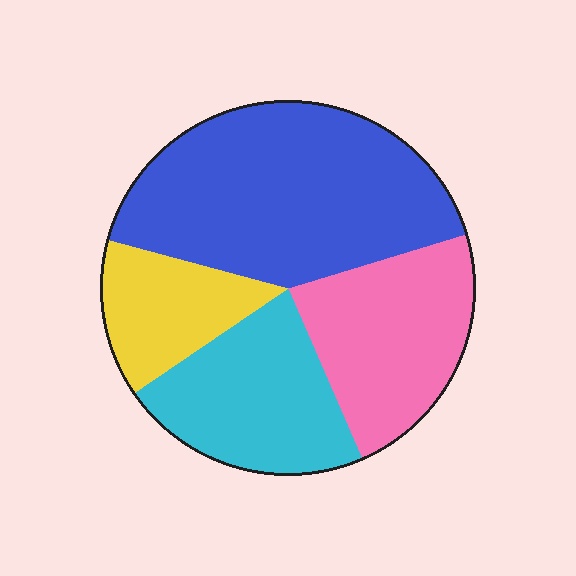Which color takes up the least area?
Yellow, at roughly 15%.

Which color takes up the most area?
Blue, at roughly 40%.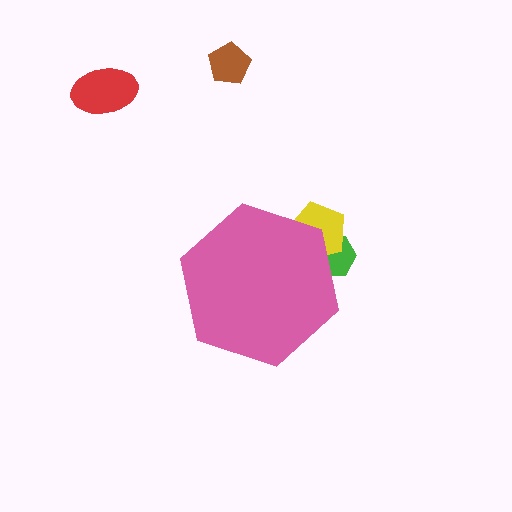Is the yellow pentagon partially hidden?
Yes, the yellow pentagon is partially hidden behind the pink hexagon.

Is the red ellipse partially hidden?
No, the red ellipse is fully visible.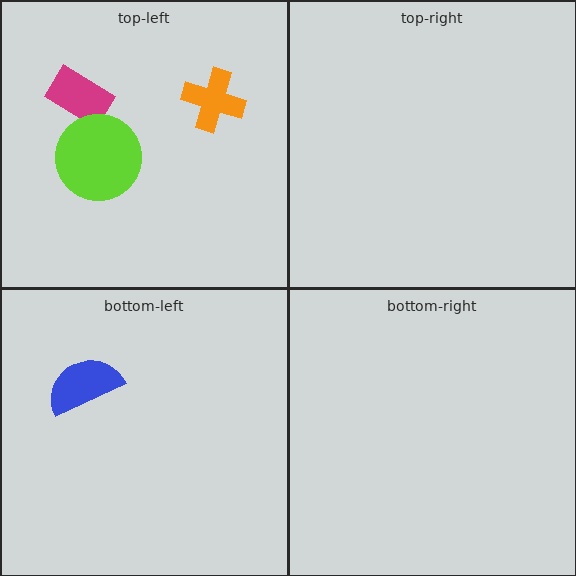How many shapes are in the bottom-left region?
1.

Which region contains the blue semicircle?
The bottom-left region.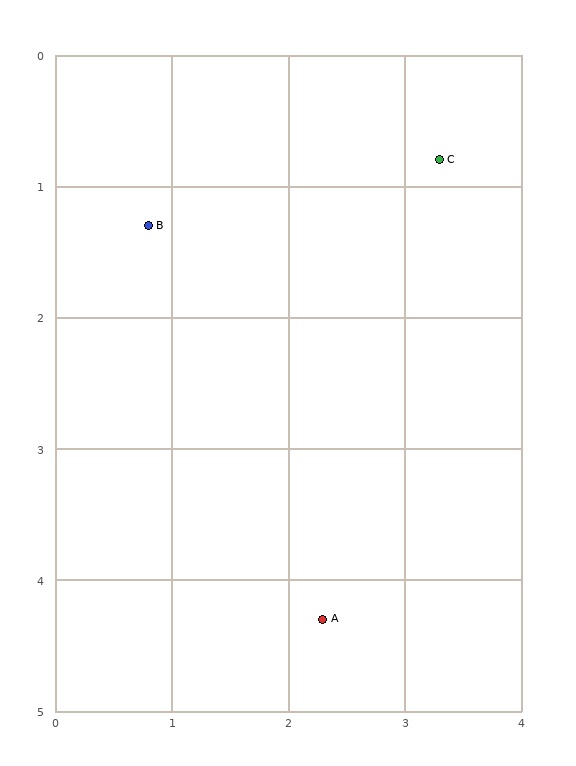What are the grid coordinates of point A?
Point A is at approximately (2.3, 4.3).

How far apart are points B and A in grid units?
Points B and A are about 3.4 grid units apart.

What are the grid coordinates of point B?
Point B is at approximately (0.8, 1.3).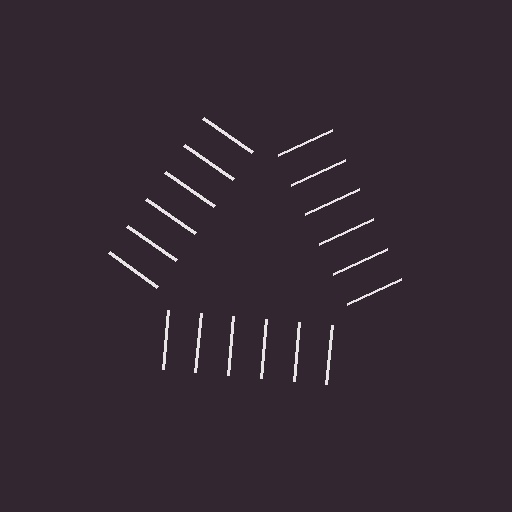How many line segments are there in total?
18 — 6 along each of the 3 edges.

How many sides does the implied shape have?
3 sides — the line-ends trace a triangle.